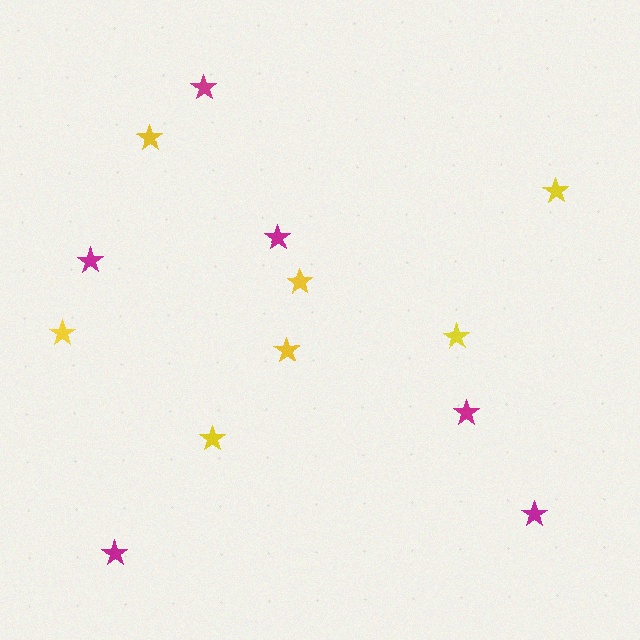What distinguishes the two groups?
There are 2 groups: one group of yellow stars (7) and one group of magenta stars (6).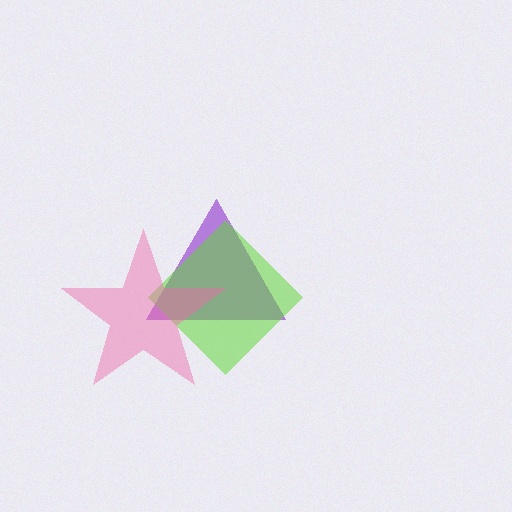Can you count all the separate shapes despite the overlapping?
Yes, there are 3 separate shapes.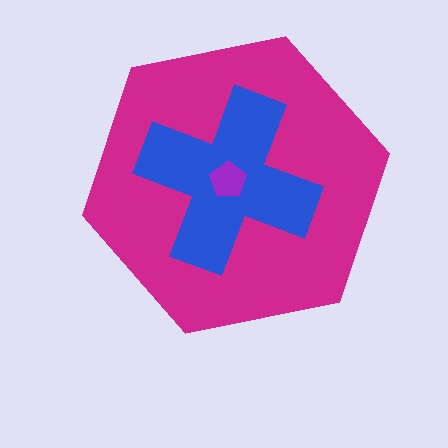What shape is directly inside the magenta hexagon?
The blue cross.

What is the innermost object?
The purple pentagon.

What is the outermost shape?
The magenta hexagon.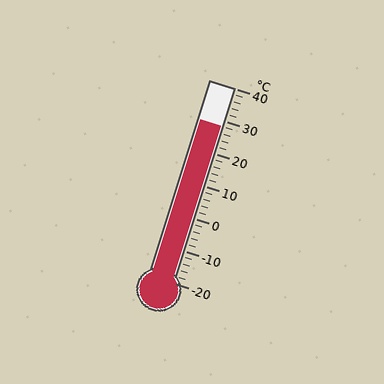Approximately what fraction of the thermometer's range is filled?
The thermometer is filled to approximately 80% of its range.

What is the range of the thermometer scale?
The thermometer scale ranges from -20°C to 40°C.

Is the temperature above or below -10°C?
The temperature is above -10°C.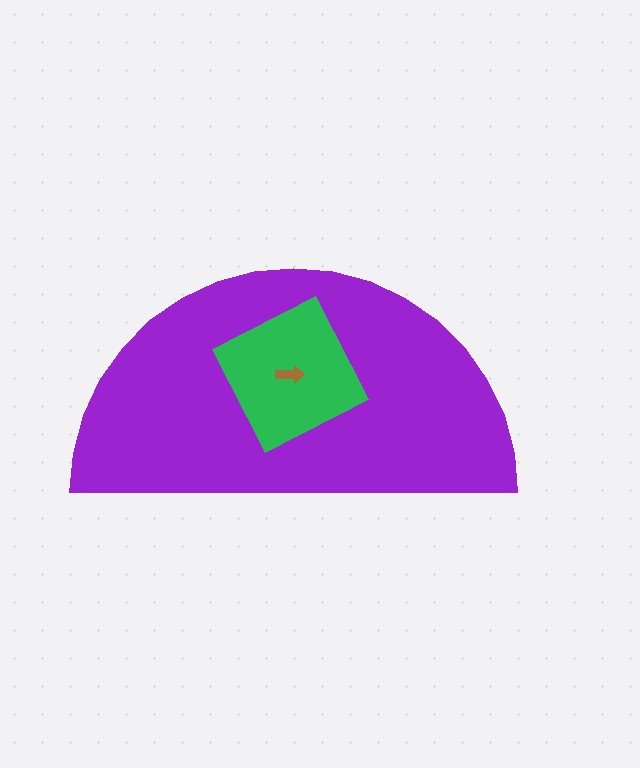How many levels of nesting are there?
3.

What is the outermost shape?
The purple semicircle.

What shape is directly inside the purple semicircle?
The green square.